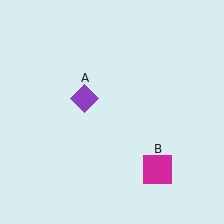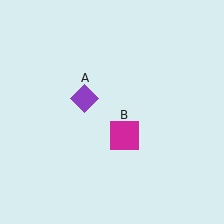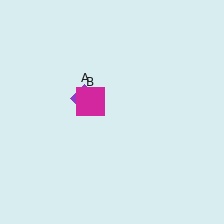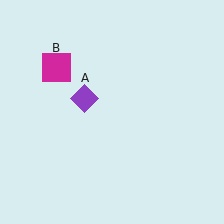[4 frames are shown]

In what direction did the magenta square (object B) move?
The magenta square (object B) moved up and to the left.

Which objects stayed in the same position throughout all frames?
Purple diamond (object A) remained stationary.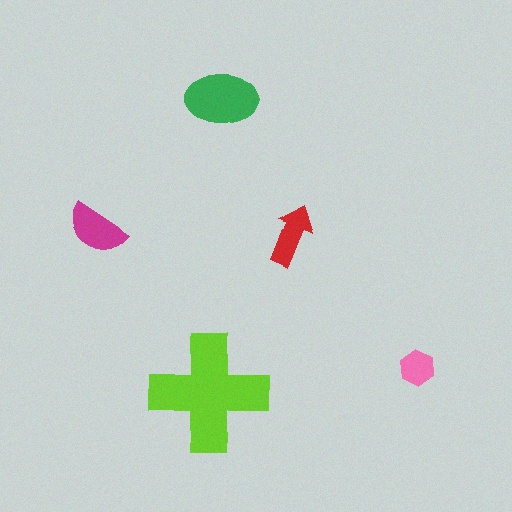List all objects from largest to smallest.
The lime cross, the green ellipse, the magenta semicircle, the red arrow, the pink hexagon.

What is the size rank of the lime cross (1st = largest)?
1st.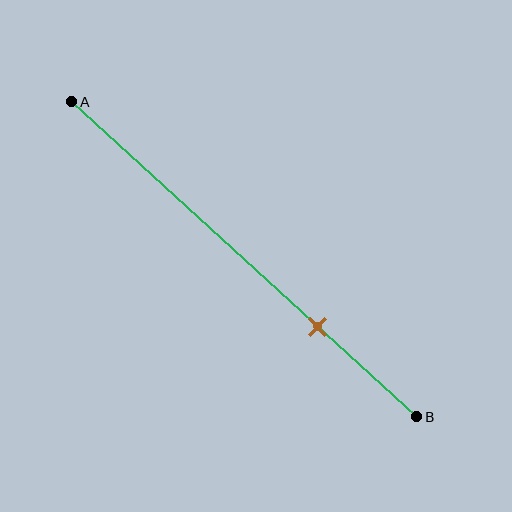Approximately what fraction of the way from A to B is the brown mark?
The brown mark is approximately 70% of the way from A to B.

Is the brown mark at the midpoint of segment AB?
No, the mark is at about 70% from A, not at the 50% midpoint.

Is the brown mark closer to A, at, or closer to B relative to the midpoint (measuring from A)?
The brown mark is closer to point B than the midpoint of segment AB.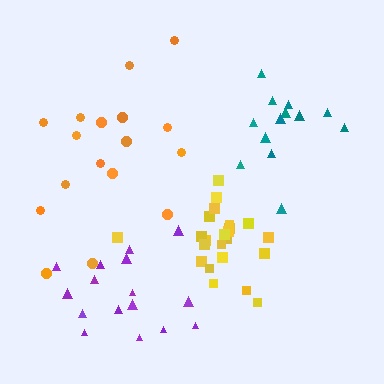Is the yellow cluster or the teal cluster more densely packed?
Yellow.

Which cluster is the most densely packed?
Yellow.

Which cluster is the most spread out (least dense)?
Orange.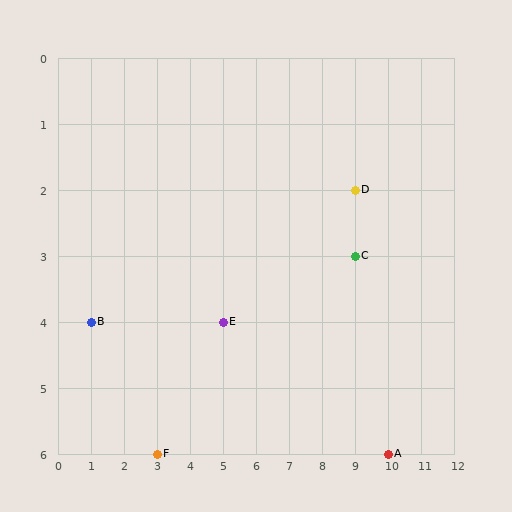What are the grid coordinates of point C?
Point C is at grid coordinates (9, 3).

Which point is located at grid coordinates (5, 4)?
Point E is at (5, 4).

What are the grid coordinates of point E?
Point E is at grid coordinates (5, 4).